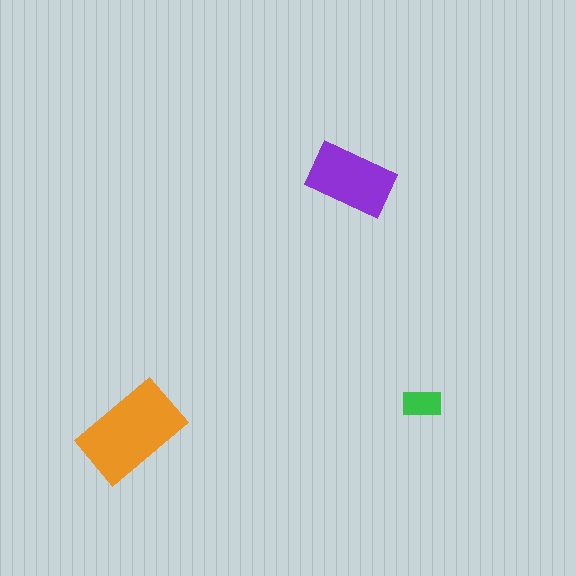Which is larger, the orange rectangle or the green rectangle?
The orange one.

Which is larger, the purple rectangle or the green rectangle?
The purple one.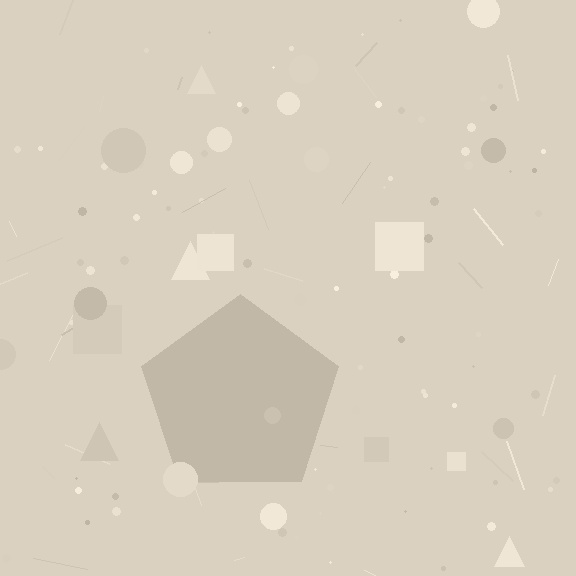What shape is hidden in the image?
A pentagon is hidden in the image.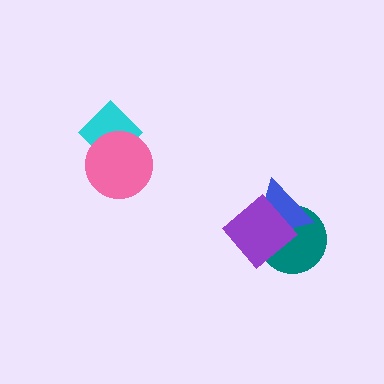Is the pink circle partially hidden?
No, no other shape covers it.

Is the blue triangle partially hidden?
Yes, it is partially covered by another shape.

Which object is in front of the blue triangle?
The purple diamond is in front of the blue triangle.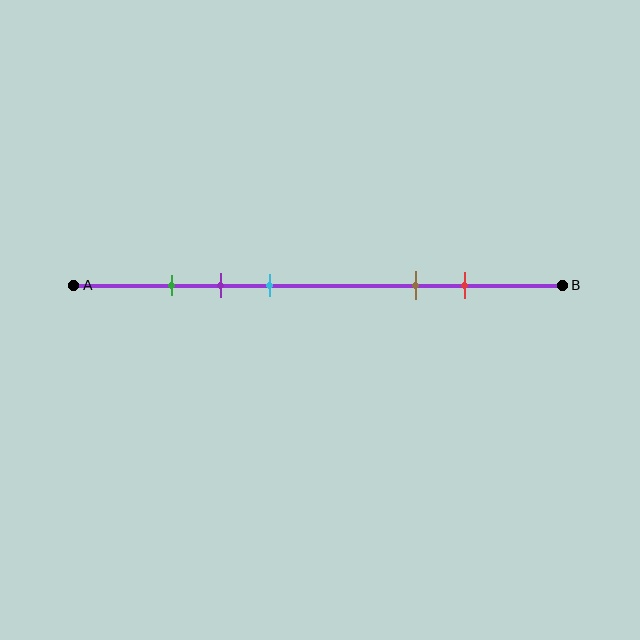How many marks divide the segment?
There are 5 marks dividing the segment.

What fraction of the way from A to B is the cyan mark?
The cyan mark is approximately 40% (0.4) of the way from A to B.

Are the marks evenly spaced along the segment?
No, the marks are not evenly spaced.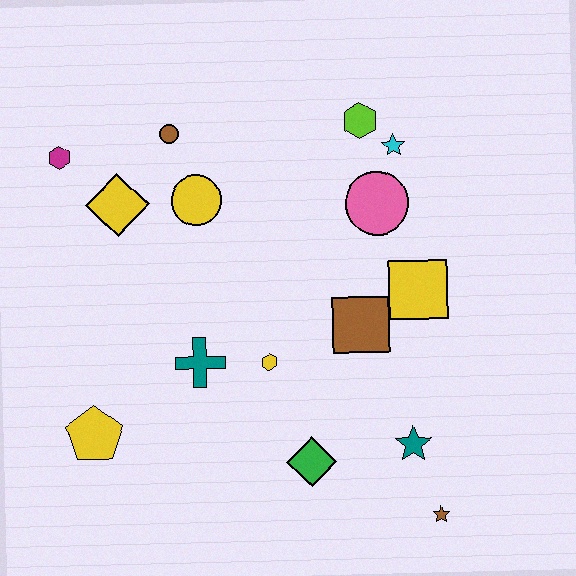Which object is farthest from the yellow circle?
The brown star is farthest from the yellow circle.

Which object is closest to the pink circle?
The cyan star is closest to the pink circle.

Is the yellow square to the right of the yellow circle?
Yes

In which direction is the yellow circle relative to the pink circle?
The yellow circle is to the left of the pink circle.